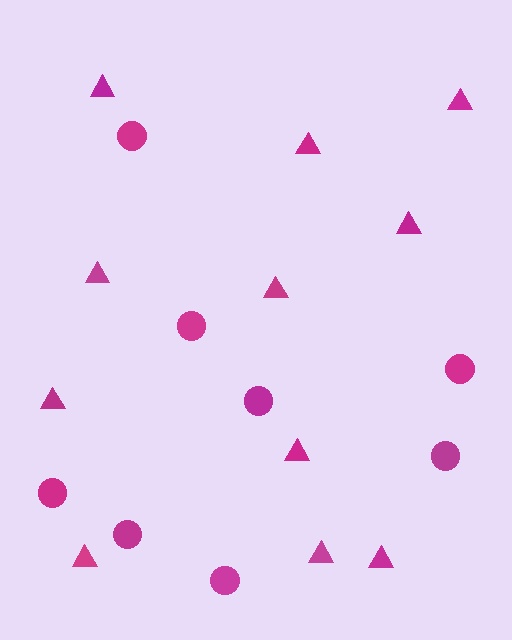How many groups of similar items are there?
There are 2 groups: one group of circles (8) and one group of triangles (11).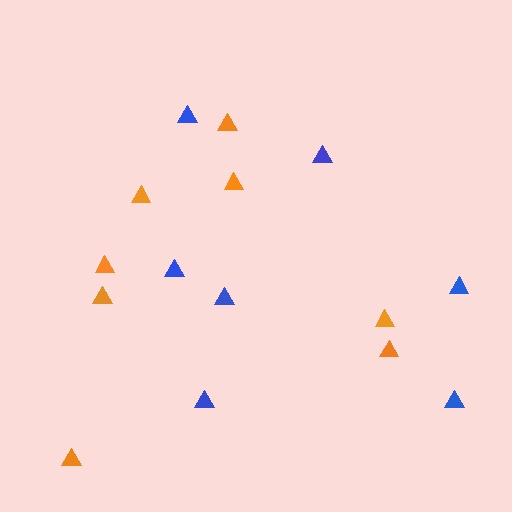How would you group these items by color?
There are 2 groups: one group of blue triangles (7) and one group of orange triangles (8).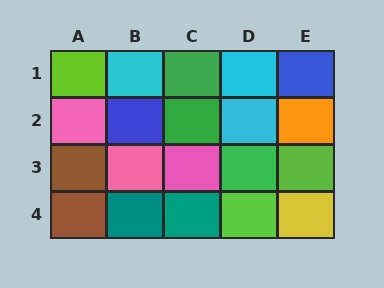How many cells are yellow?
1 cell is yellow.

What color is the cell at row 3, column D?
Green.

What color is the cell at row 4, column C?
Teal.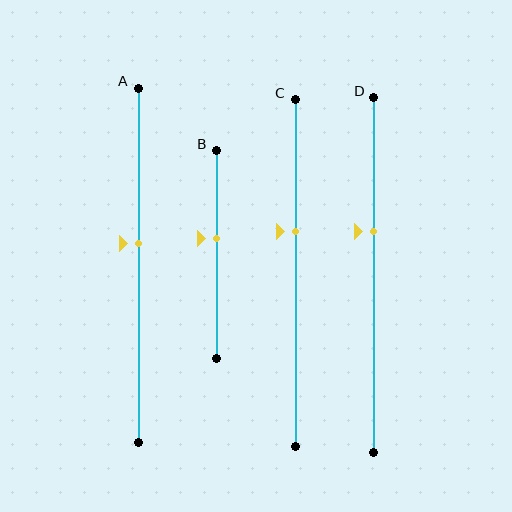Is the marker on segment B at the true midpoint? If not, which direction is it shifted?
No, the marker on segment B is shifted upward by about 8% of the segment length.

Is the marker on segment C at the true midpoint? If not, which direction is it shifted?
No, the marker on segment C is shifted upward by about 12% of the segment length.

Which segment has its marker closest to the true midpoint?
Segment A has its marker closest to the true midpoint.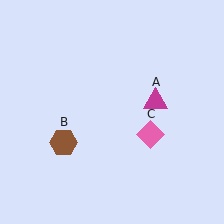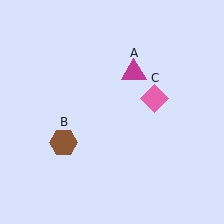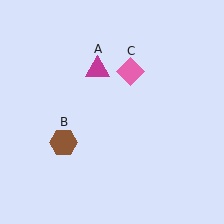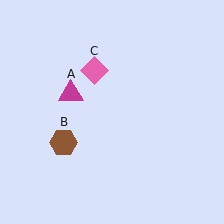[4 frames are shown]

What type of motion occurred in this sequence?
The magenta triangle (object A), pink diamond (object C) rotated counterclockwise around the center of the scene.